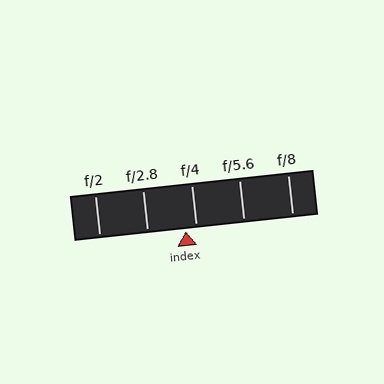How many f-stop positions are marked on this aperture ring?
There are 5 f-stop positions marked.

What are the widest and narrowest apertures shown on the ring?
The widest aperture shown is f/2 and the narrowest is f/8.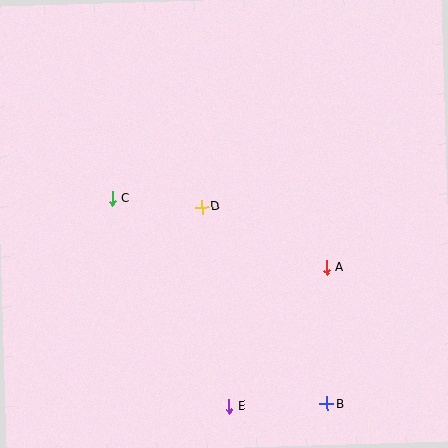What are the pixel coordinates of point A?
Point A is at (327, 267).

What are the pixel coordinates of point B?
Point B is at (327, 404).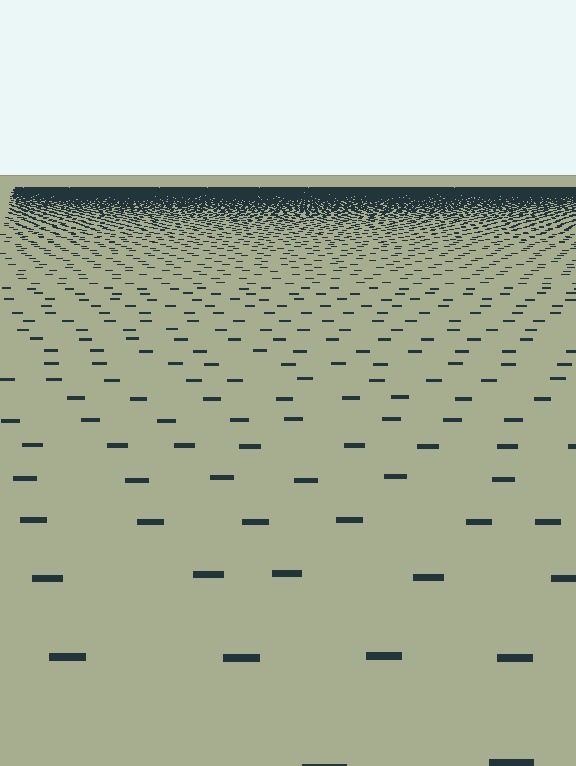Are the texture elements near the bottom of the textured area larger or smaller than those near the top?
Larger. Near the bottom, elements are closer to the viewer and appear at a bigger on-screen size.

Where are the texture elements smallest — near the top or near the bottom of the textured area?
Near the top.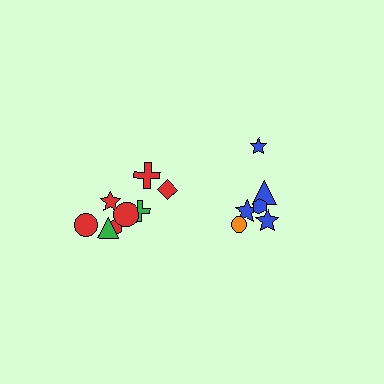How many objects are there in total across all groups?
There are 14 objects.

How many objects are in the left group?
There are 8 objects.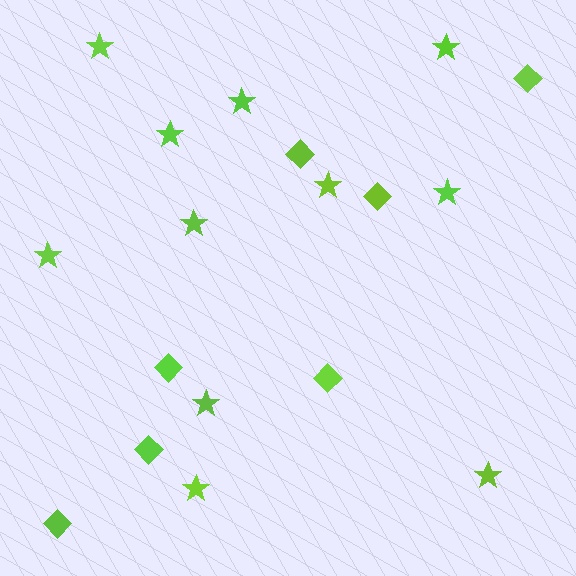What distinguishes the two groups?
There are 2 groups: one group of diamonds (7) and one group of stars (11).